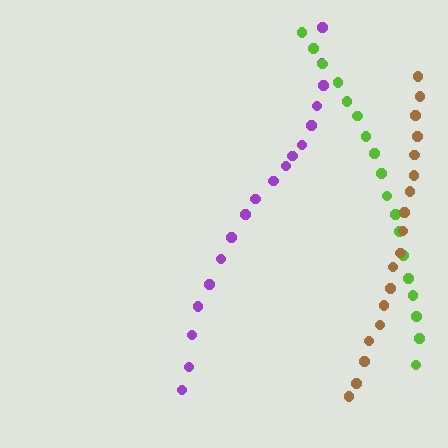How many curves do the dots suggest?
There are 3 distinct paths.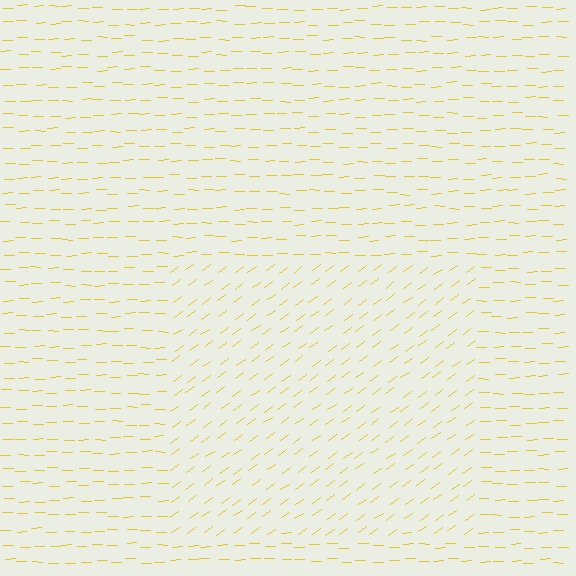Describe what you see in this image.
The image is filled with small yellow line segments. A rectangle region in the image has lines oriented differently from the surrounding lines, creating a visible texture boundary.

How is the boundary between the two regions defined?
The boundary is defined purely by a change in line orientation (approximately 35 degrees difference). All lines are the same color and thickness.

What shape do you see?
I see a rectangle.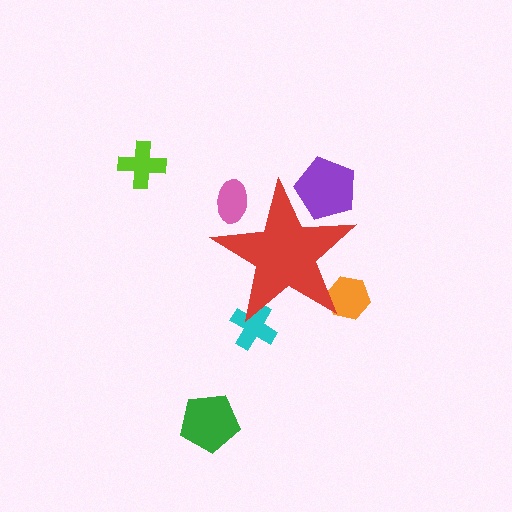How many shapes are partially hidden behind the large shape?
4 shapes are partially hidden.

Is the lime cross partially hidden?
No, the lime cross is fully visible.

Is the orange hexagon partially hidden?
Yes, the orange hexagon is partially hidden behind the red star.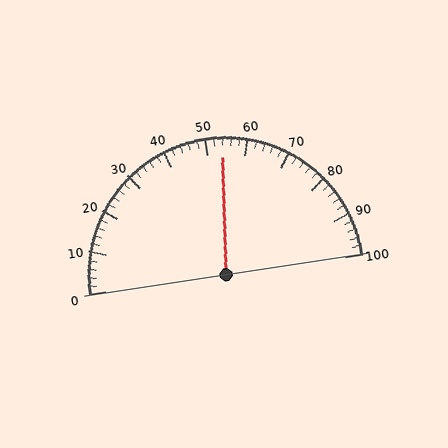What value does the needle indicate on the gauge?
The needle indicates approximately 54.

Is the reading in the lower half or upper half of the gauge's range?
The reading is in the upper half of the range (0 to 100).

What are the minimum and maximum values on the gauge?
The gauge ranges from 0 to 100.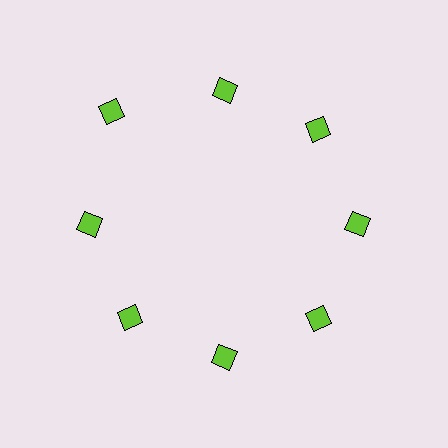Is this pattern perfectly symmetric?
No. The 8 lime diamonds are arranged in a ring, but one element near the 10 o'clock position is pushed outward from the center, breaking the 8-fold rotational symmetry.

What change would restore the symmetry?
The symmetry would be restored by moving it inward, back onto the ring so that all 8 diamonds sit at equal angles and equal distance from the center.